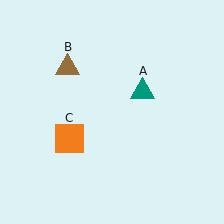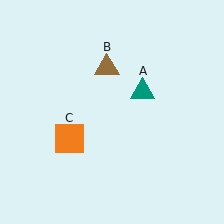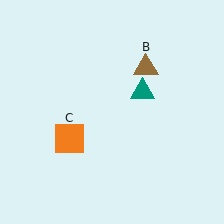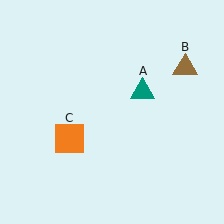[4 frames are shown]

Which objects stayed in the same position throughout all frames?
Teal triangle (object A) and orange square (object C) remained stationary.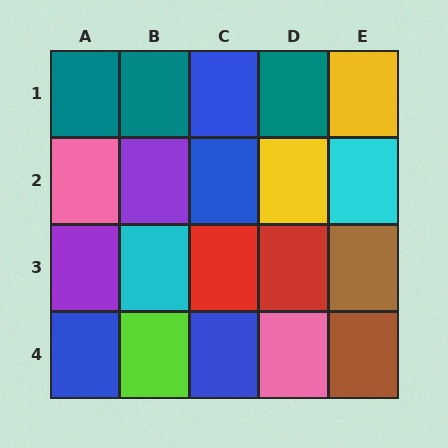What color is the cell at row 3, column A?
Purple.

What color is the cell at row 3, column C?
Red.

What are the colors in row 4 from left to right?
Blue, lime, blue, pink, brown.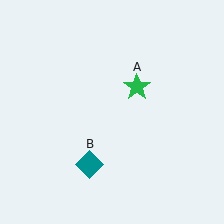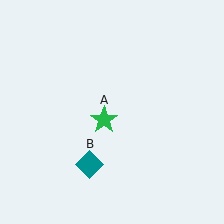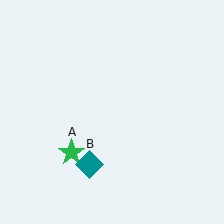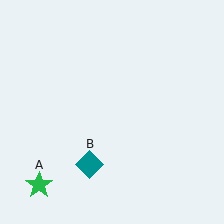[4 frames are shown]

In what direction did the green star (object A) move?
The green star (object A) moved down and to the left.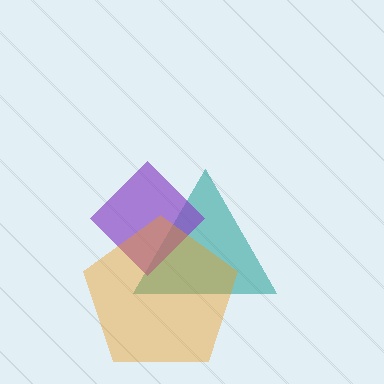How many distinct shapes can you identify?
There are 3 distinct shapes: a teal triangle, a purple diamond, an orange pentagon.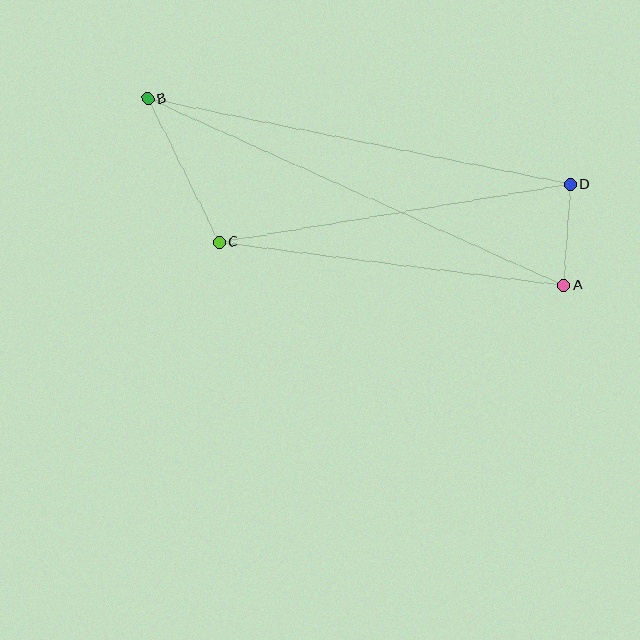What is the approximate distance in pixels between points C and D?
The distance between C and D is approximately 356 pixels.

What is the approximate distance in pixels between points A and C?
The distance between A and C is approximately 348 pixels.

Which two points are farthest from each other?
Points A and B are farthest from each other.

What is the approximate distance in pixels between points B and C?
The distance between B and C is approximately 160 pixels.